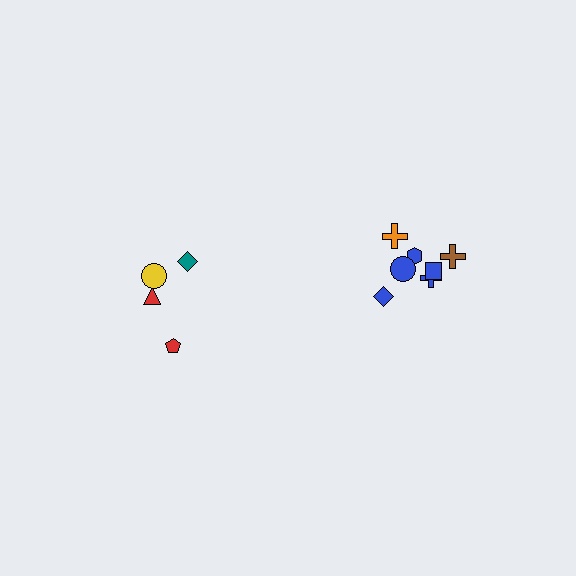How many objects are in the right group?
There are 7 objects.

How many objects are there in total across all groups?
There are 11 objects.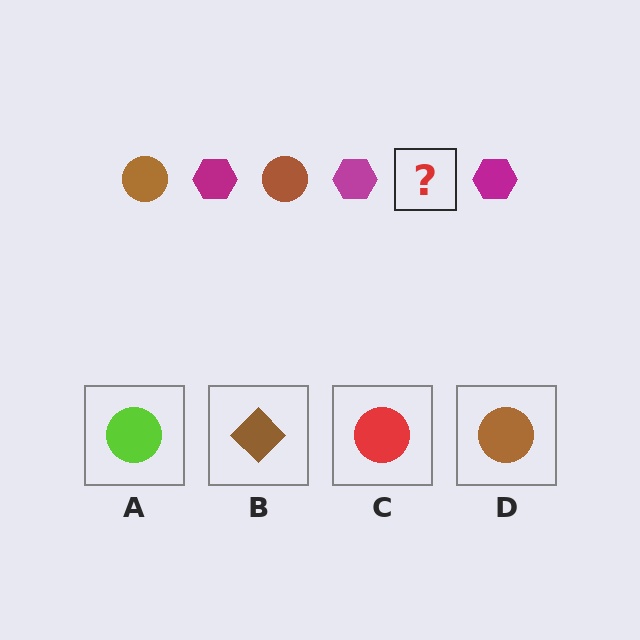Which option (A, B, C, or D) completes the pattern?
D.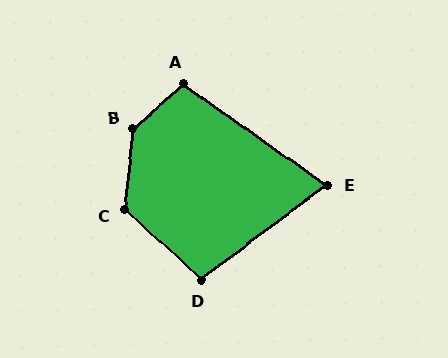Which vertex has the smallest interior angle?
E, at approximately 72 degrees.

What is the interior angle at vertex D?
Approximately 100 degrees (obtuse).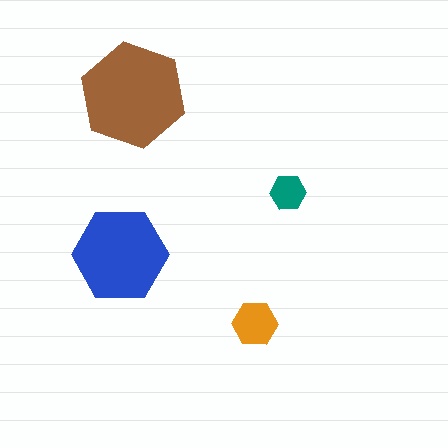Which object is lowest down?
The orange hexagon is bottommost.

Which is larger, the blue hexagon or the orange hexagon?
The blue one.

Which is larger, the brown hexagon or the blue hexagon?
The brown one.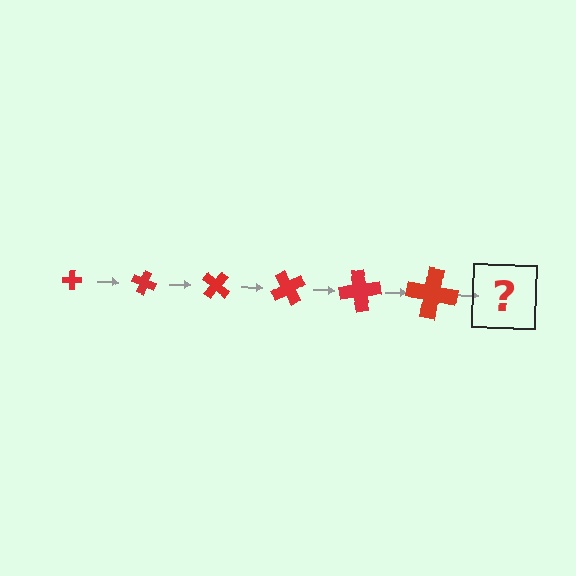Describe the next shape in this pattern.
It should be a cross, larger than the previous one and rotated 120 degrees from the start.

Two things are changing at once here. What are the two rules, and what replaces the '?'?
The two rules are that the cross grows larger each step and it rotates 20 degrees each step. The '?' should be a cross, larger than the previous one and rotated 120 degrees from the start.